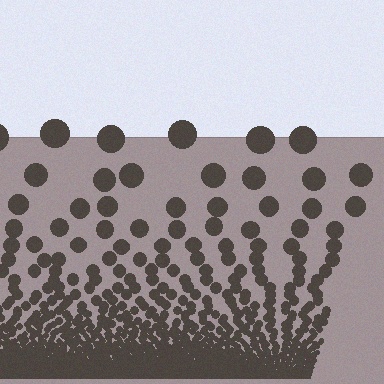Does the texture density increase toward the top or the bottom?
Density increases toward the bottom.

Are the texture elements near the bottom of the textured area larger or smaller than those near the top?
Smaller. The gradient is inverted — elements near the bottom are smaller and denser.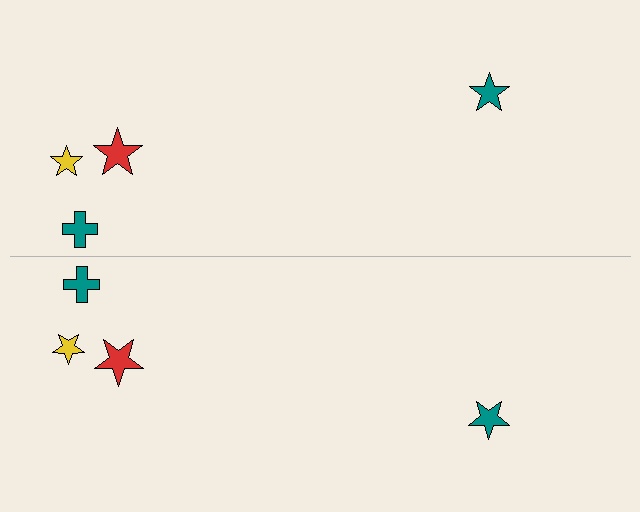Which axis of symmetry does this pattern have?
The pattern has a horizontal axis of symmetry running through the center of the image.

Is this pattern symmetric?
Yes, this pattern has bilateral (reflection) symmetry.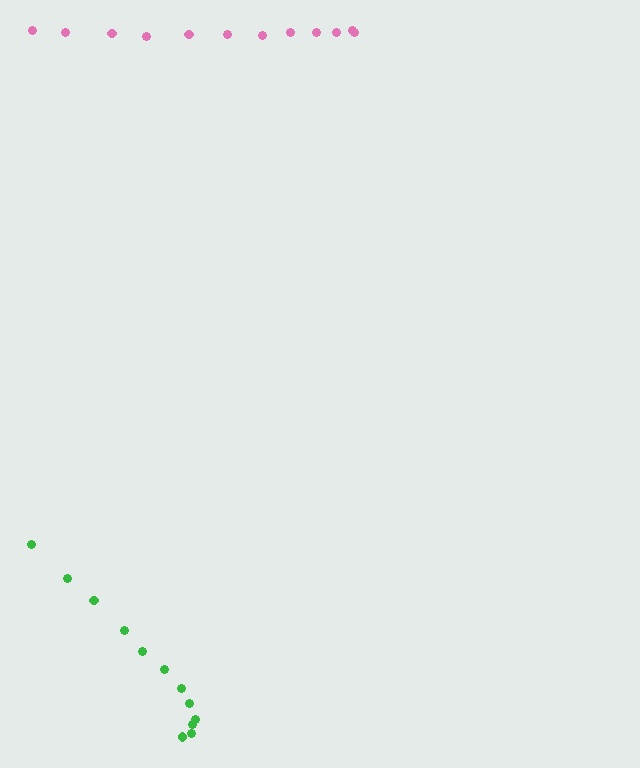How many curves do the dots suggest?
There are 2 distinct paths.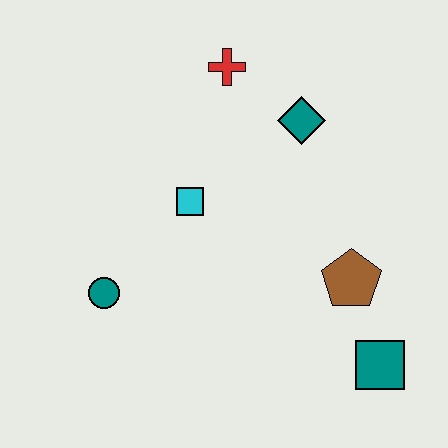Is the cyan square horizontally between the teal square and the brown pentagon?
No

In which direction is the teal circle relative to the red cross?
The teal circle is below the red cross.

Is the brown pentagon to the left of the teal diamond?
No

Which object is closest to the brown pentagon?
The teal square is closest to the brown pentagon.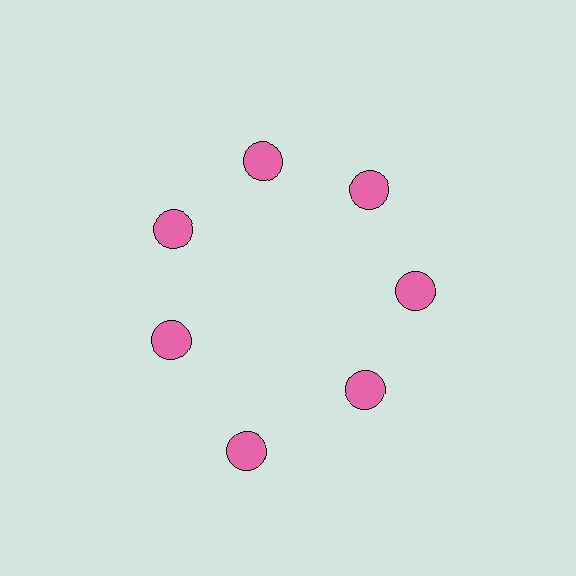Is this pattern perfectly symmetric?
No. The 7 pink circles are arranged in a ring, but one element near the 6 o'clock position is pushed outward from the center, breaking the 7-fold rotational symmetry.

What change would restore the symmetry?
The symmetry would be restored by moving it inward, back onto the ring so that all 7 circles sit at equal angles and equal distance from the center.